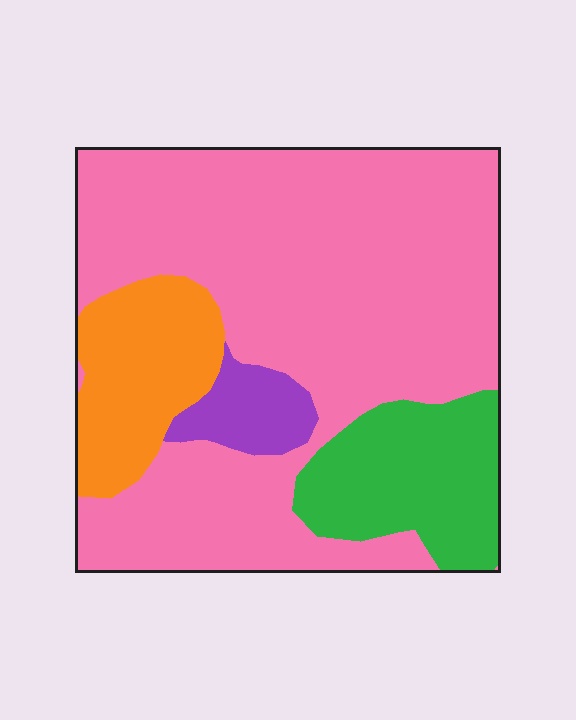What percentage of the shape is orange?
Orange covers roughly 15% of the shape.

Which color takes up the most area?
Pink, at roughly 65%.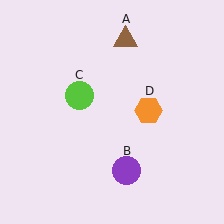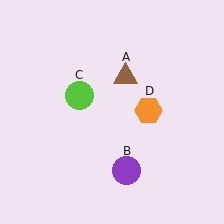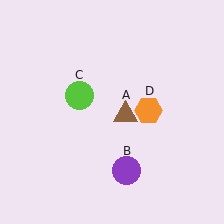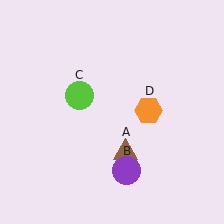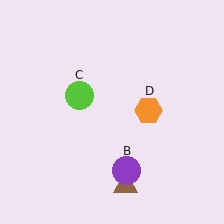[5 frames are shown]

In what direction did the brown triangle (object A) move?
The brown triangle (object A) moved down.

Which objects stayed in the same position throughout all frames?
Purple circle (object B) and lime circle (object C) and orange hexagon (object D) remained stationary.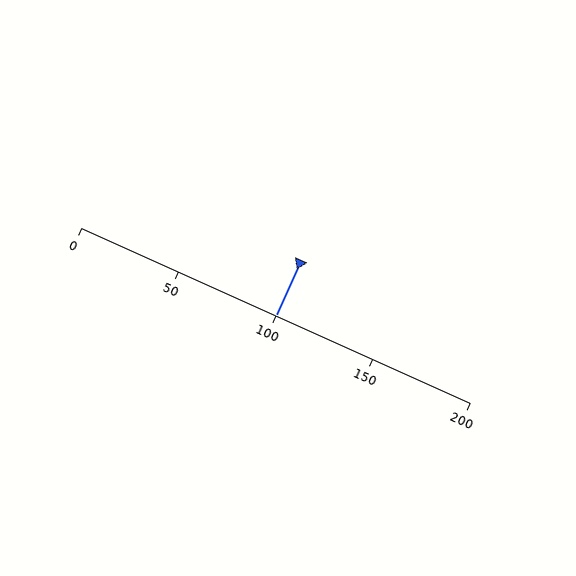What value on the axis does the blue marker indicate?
The marker indicates approximately 100.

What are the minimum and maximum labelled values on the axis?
The axis runs from 0 to 200.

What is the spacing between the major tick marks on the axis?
The major ticks are spaced 50 apart.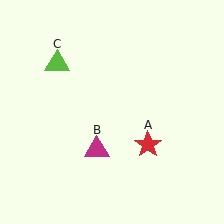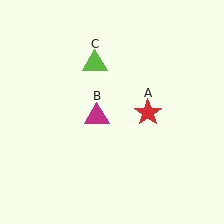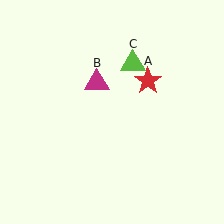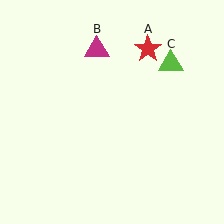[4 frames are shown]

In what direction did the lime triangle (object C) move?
The lime triangle (object C) moved right.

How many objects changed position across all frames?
3 objects changed position: red star (object A), magenta triangle (object B), lime triangle (object C).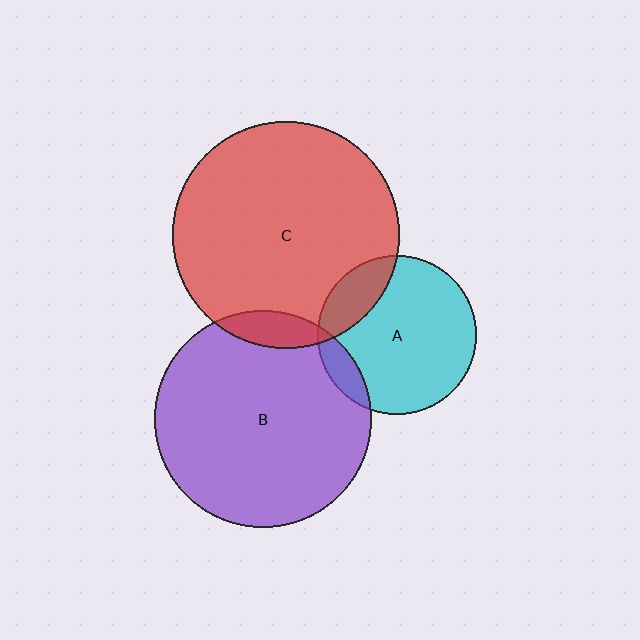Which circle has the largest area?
Circle C (red).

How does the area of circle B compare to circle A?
Approximately 1.9 times.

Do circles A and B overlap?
Yes.